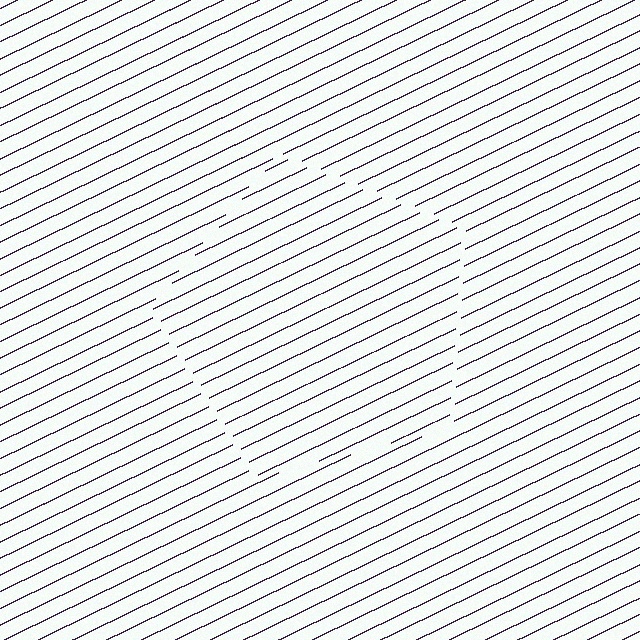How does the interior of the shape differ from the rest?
The interior of the shape contains the same grating, shifted by half a period — the contour is defined by the phase discontinuity where line-ends from the inner and outer gratings abut.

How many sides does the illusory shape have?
5 sides — the line-ends trace a pentagon.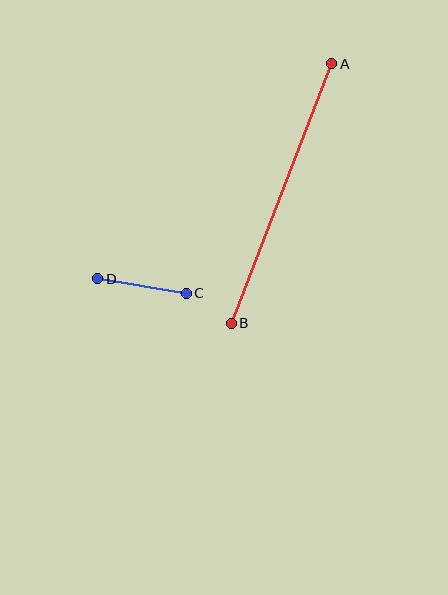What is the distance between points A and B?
The distance is approximately 278 pixels.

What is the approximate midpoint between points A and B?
The midpoint is at approximately (281, 194) pixels.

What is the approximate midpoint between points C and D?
The midpoint is at approximately (142, 286) pixels.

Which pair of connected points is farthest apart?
Points A and B are farthest apart.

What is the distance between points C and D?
The distance is approximately 90 pixels.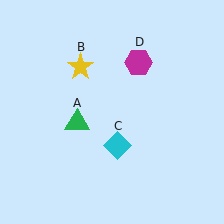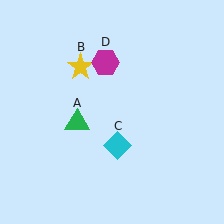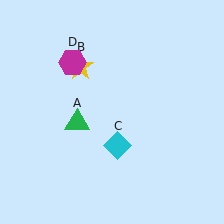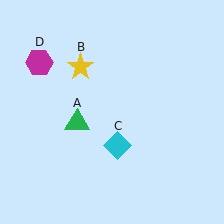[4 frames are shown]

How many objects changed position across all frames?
1 object changed position: magenta hexagon (object D).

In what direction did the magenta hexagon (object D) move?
The magenta hexagon (object D) moved left.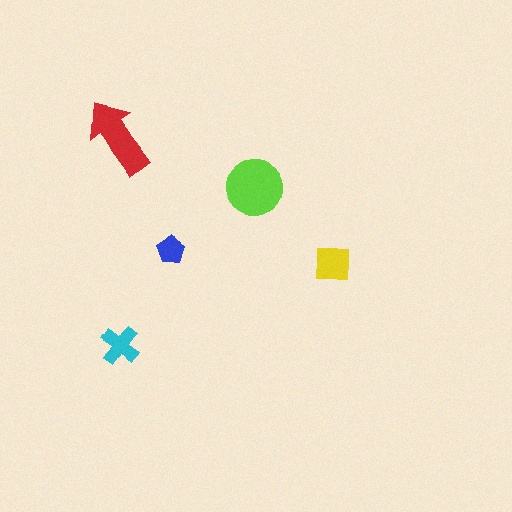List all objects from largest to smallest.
The lime circle, the red arrow, the yellow square, the cyan cross, the blue pentagon.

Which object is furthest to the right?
The yellow square is rightmost.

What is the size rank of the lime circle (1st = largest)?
1st.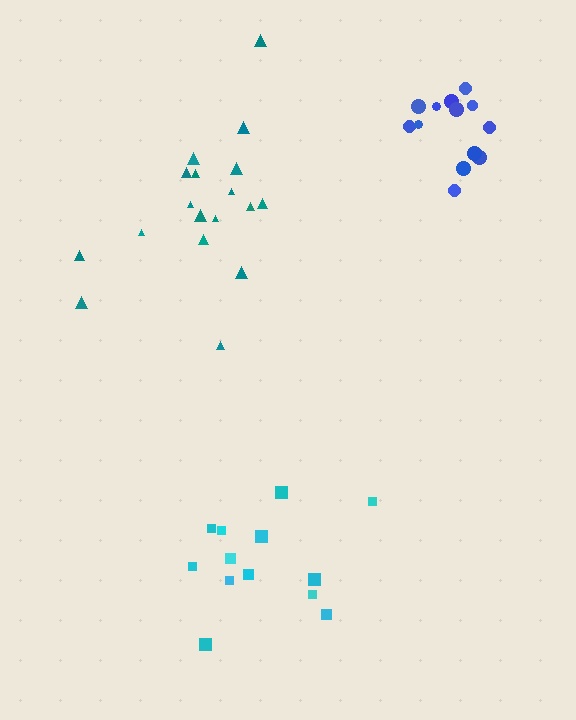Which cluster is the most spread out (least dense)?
Teal.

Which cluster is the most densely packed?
Blue.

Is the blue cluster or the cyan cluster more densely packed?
Blue.